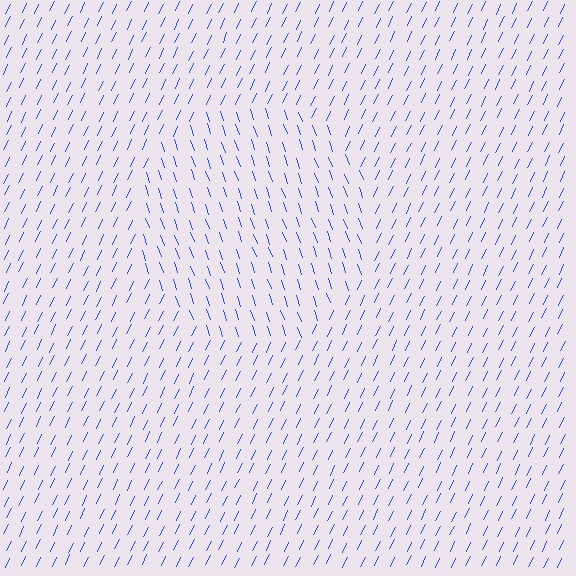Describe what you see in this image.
The image is filled with small blue line segments. A circle region in the image has lines oriented differently from the surrounding lines, creating a visible texture boundary.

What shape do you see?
I see a circle.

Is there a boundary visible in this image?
Yes, there is a texture boundary formed by a change in line orientation.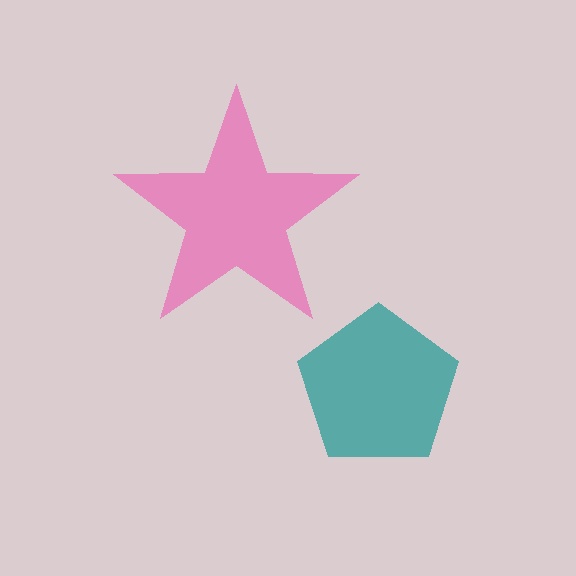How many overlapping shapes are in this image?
There are 2 overlapping shapes in the image.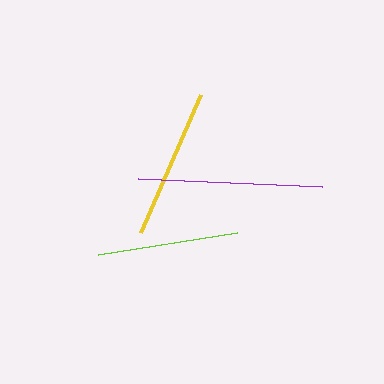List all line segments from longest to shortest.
From longest to shortest: purple, yellow, lime.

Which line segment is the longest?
The purple line is the longest at approximately 183 pixels.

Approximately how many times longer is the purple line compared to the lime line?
The purple line is approximately 1.3 times the length of the lime line.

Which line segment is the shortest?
The lime line is the shortest at approximately 141 pixels.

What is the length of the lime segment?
The lime segment is approximately 141 pixels long.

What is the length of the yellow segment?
The yellow segment is approximately 150 pixels long.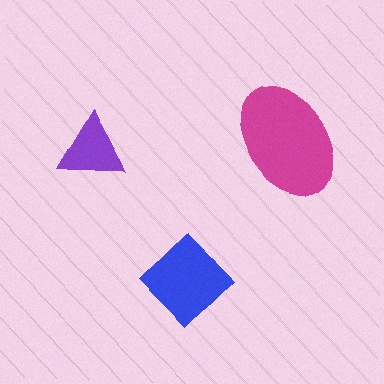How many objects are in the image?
There are 3 objects in the image.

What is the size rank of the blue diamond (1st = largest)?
2nd.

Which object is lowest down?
The blue diamond is bottommost.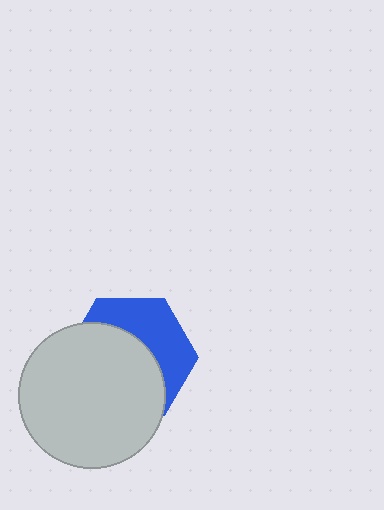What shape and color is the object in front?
The object in front is a light gray circle.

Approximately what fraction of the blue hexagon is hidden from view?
Roughly 59% of the blue hexagon is hidden behind the light gray circle.